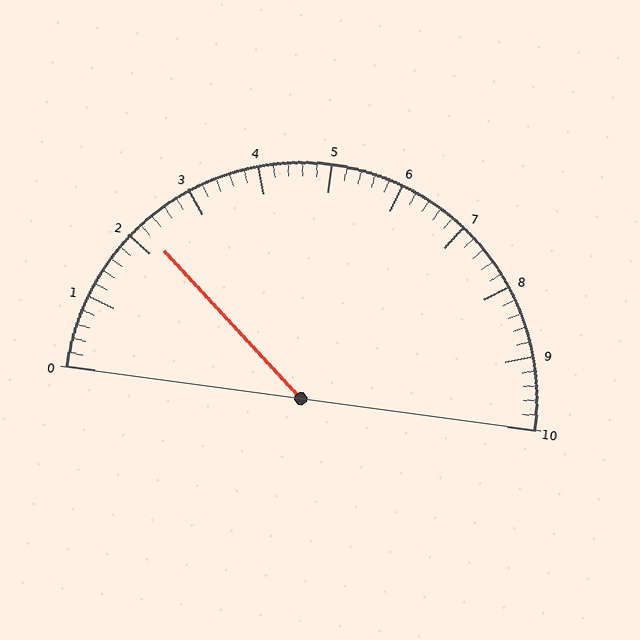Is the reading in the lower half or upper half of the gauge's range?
The reading is in the lower half of the range (0 to 10).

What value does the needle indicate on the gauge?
The needle indicates approximately 2.2.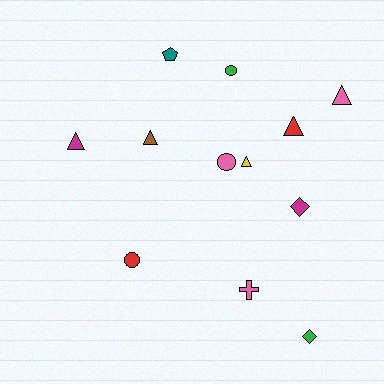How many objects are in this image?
There are 12 objects.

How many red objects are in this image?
There are 2 red objects.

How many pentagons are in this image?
There is 1 pentagon.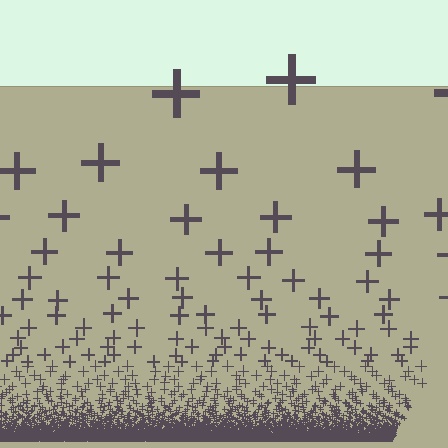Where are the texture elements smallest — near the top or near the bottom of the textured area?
Near the bottom.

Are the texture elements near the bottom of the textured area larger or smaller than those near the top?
Smaller. The gradient is inverted — elements near the bottom are smaller and denser.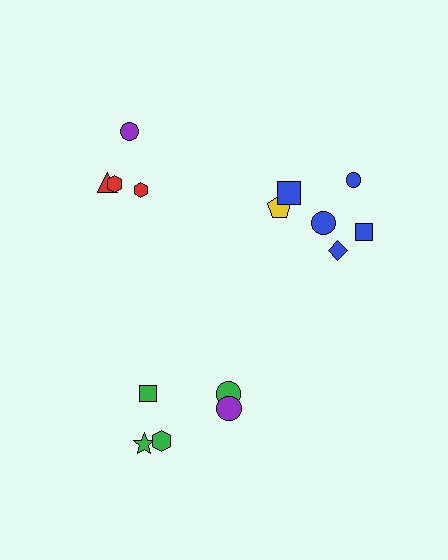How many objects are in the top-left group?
There are 4 objects.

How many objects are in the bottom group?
There are 5 objects.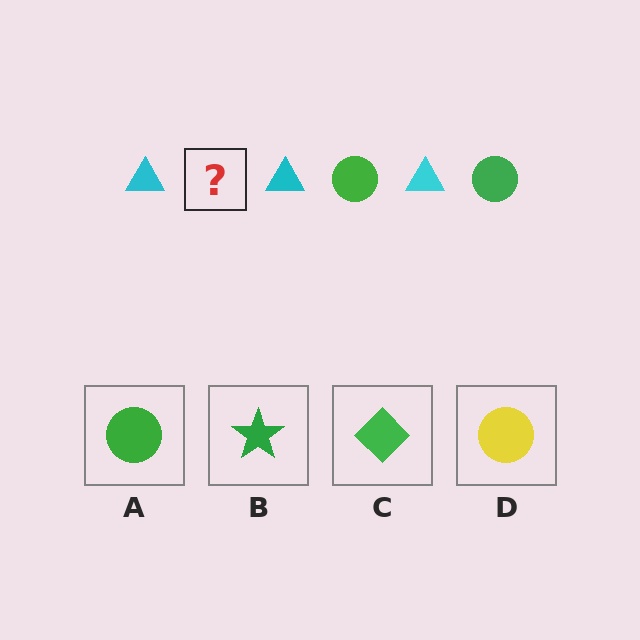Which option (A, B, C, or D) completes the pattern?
A.